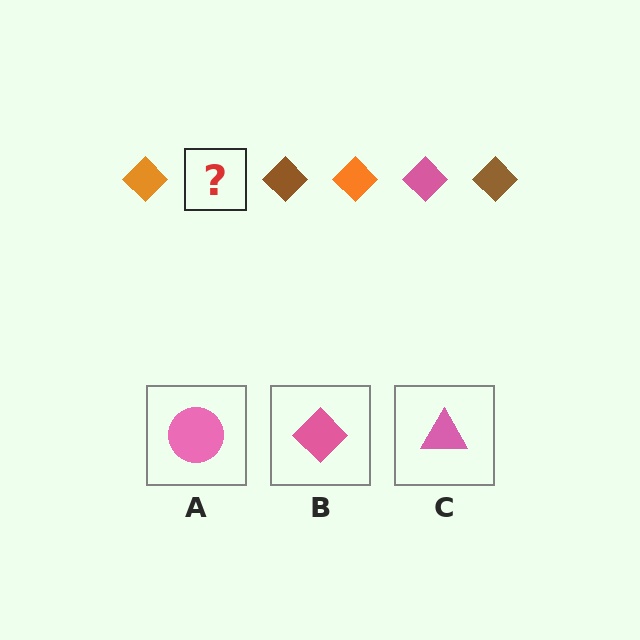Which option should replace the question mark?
Option B.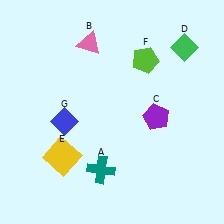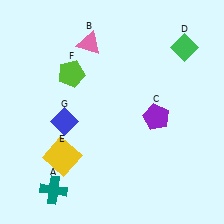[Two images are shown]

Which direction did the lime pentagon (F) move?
The lime pentagon (F) moved left.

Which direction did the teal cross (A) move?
The teal cross (A) moved left.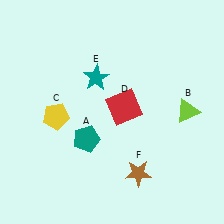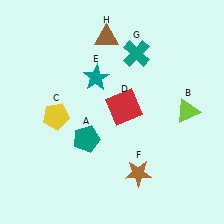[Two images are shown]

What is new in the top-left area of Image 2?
A brown triangle (H) was added in the top-left area of Image 2.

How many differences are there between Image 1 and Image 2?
There are 2 differences between the two images.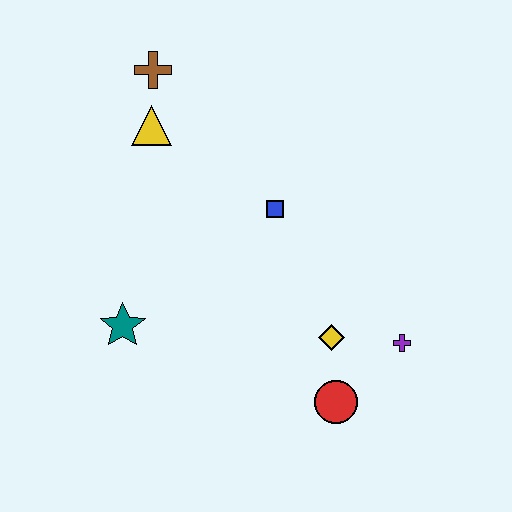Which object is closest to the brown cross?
The yellow triangle is closest to the brown cross.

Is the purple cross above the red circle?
Yes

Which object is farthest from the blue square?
The red circle is farthest from the blue square.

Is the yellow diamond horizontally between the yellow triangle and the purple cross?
Yes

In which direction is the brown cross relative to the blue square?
The brown cross is above the blue square.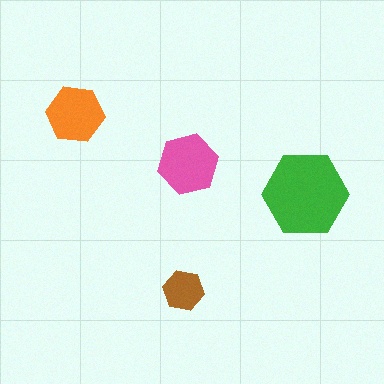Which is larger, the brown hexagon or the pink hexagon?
The pink one.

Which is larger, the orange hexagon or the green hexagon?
The green one.